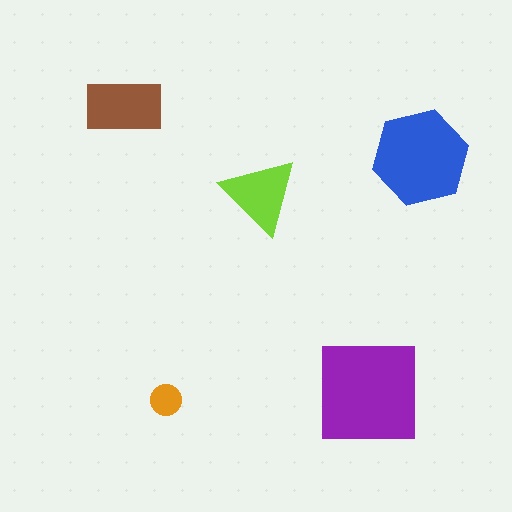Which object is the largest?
The purple square.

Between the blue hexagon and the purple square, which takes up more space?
The purple square.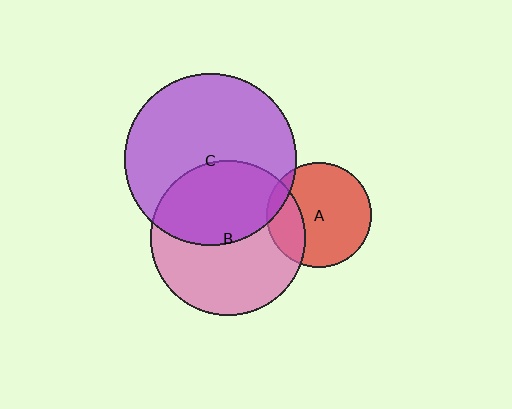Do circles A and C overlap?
Yes.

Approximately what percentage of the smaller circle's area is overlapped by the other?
Approximately 10%.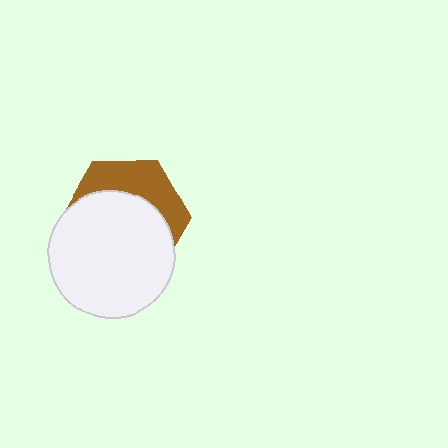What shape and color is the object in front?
The object in front is a white circle.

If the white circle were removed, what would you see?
You would see the complete brown hexagon.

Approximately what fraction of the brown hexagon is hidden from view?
Roughly 65% of the brown hexagon is hidden behind the white circle.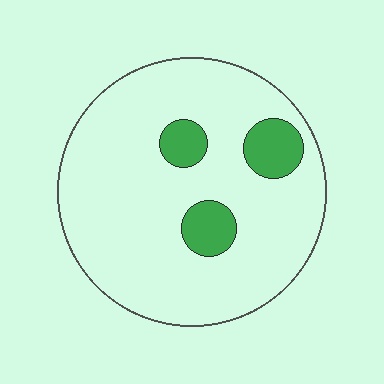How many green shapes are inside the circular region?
3.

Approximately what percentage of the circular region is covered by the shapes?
Approximately 15%.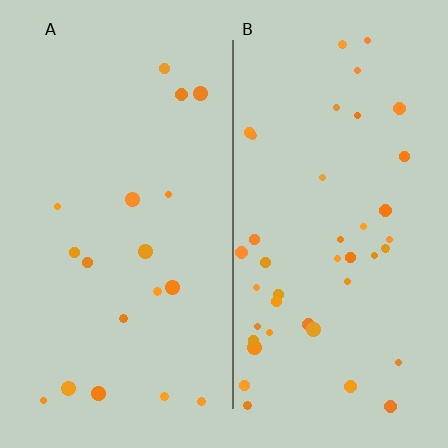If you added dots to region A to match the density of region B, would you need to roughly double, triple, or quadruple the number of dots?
Approximately double.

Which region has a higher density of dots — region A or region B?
B (the right).